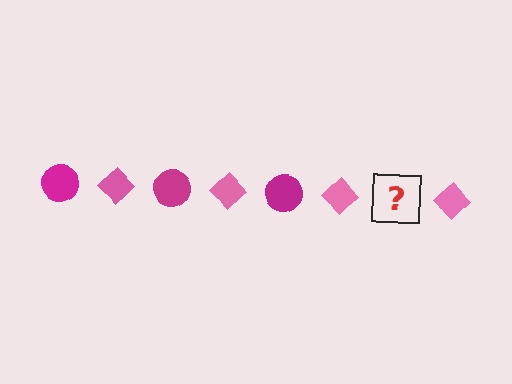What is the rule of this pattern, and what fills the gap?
The rule is that the pattern alternates between magenta circle and pink diamond. The gap should be filled with a magenta circle.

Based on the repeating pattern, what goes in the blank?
The blank should be a magenta circle.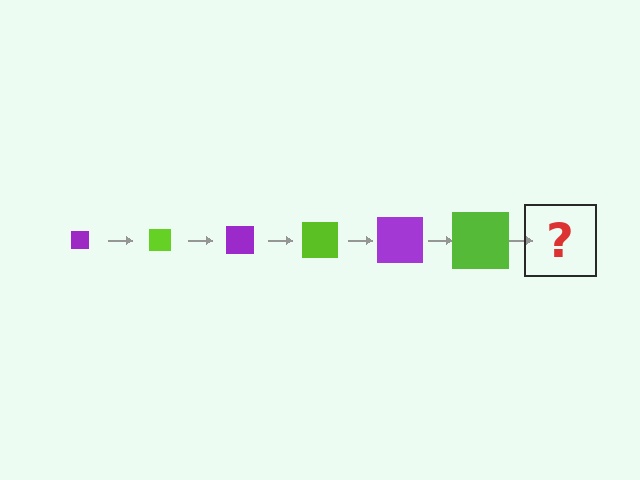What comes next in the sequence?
The next element should be a purple square, larger than the previous one.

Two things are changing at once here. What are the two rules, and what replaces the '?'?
The two rules are that the square grows larger each step and the color cycles through purple and lime. The '?' should be a purple square, larger than the previous one.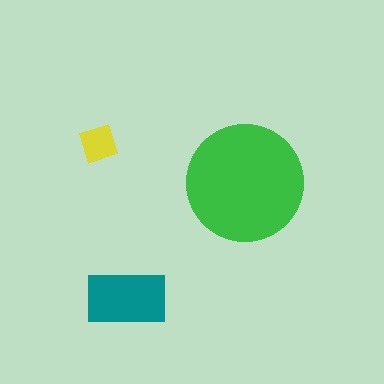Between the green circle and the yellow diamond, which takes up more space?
The green circle.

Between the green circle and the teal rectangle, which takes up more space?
The green circle.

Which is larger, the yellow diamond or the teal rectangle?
The teal rectangle.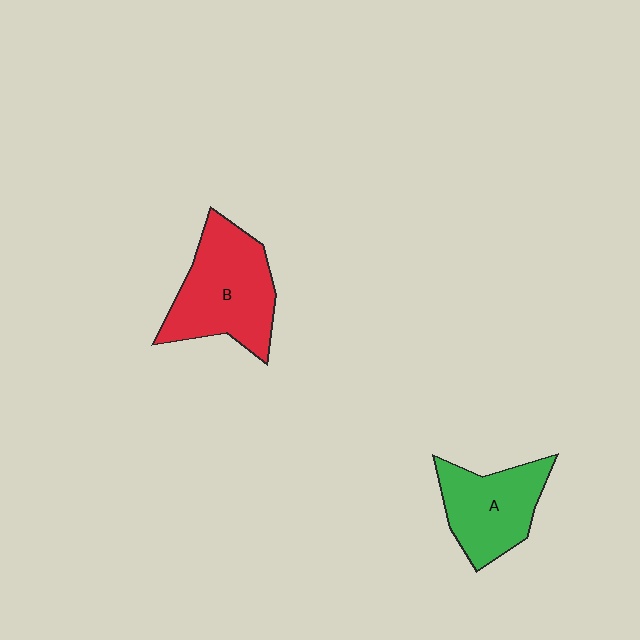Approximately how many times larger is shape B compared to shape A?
Approximately 1.3 times.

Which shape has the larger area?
Shape B (red).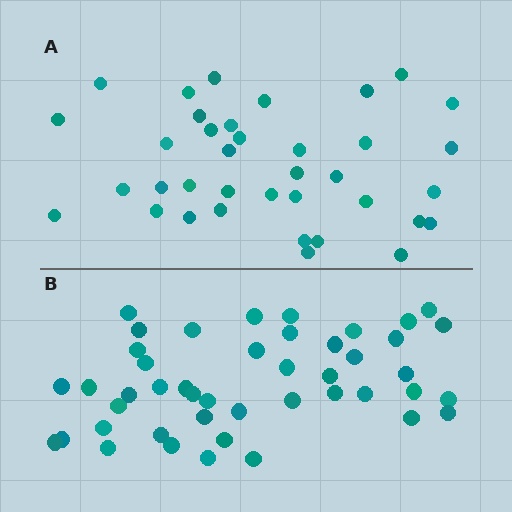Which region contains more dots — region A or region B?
Region B (the bottom region) has more dots.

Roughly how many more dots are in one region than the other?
Region B has roughly 8 or so more dots than region A.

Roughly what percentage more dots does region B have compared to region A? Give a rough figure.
About 20% more.